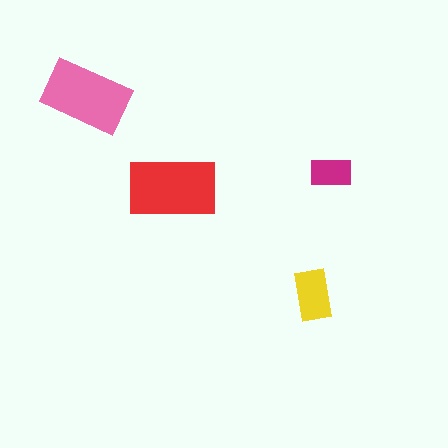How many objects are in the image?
There are 4 objects in the image.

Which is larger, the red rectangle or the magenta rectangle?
The red one.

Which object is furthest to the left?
The pink rectangle is leftmost.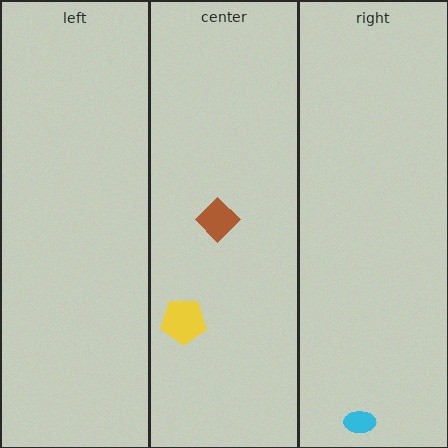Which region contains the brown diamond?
The center region.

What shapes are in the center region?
The yellow pentagon, the brown diamond.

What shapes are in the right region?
The cyan ellipse.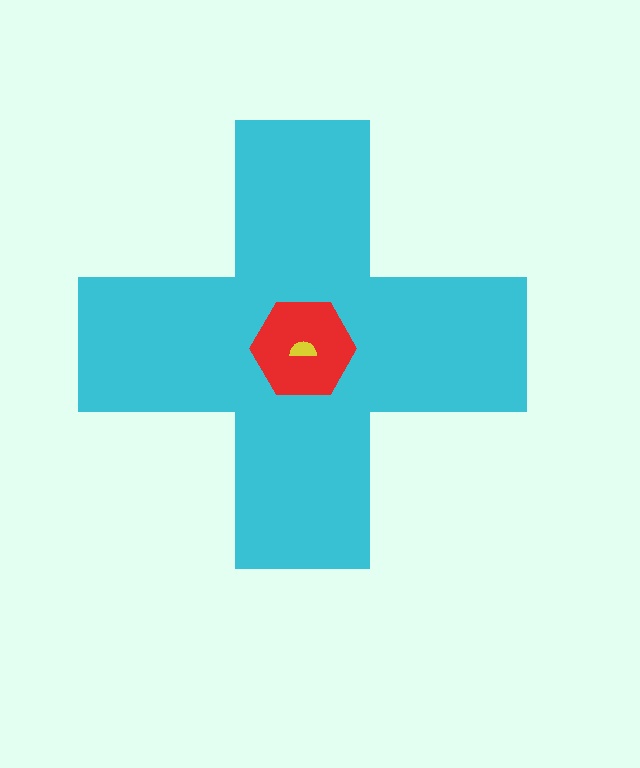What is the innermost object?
The yellow semicircle.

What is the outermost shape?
The cyan cross.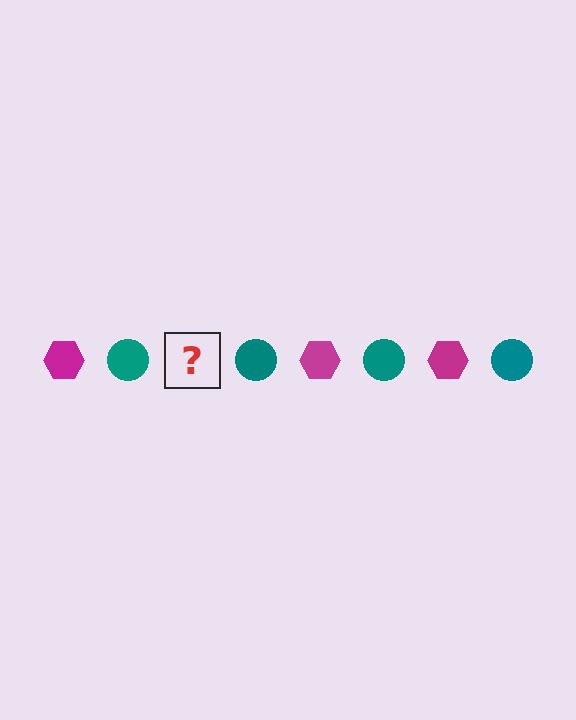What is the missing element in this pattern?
The missing element is a magenta hexagon.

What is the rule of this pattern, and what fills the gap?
The rule is that the pattern alternates between magenta hexagon and teal circle. The gap should be filled with a magenta hexagon.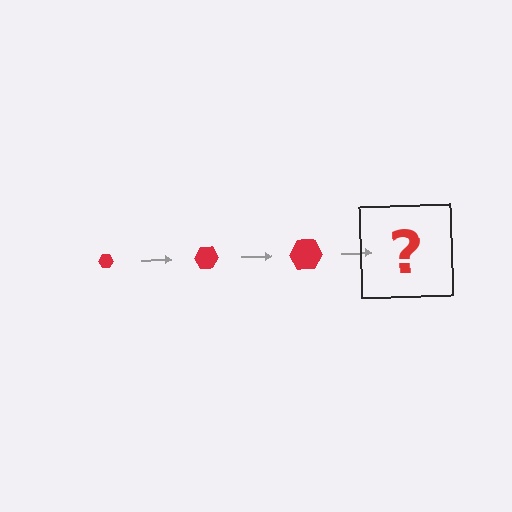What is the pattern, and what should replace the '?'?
The pattern is that the hexagon gets progressively larger each step. The '?' should be a red hexagon, larger than the previous one.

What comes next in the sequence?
The next element should be a red hexagon, larger than the previous one.